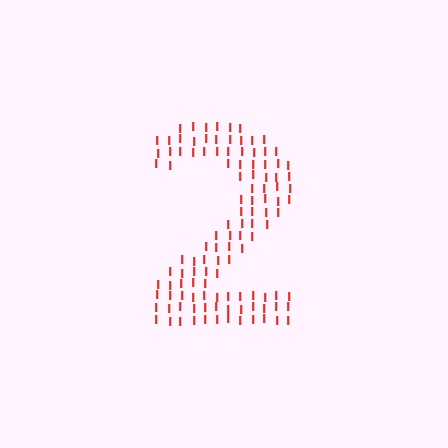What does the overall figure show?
The overall figure shows the digit 2.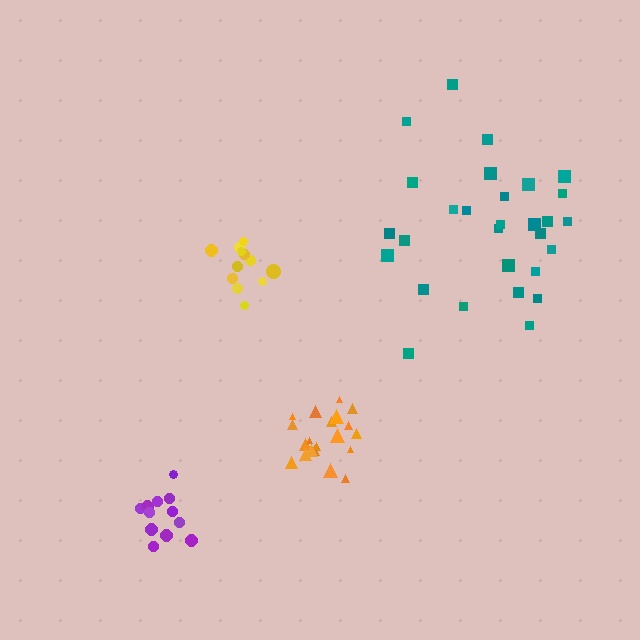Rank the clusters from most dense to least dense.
orange, purple, yellow, teal.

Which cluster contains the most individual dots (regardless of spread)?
Teal (30).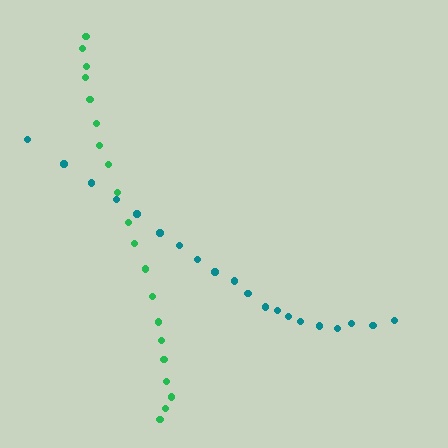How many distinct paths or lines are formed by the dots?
There are 2 distinct paths.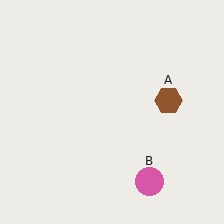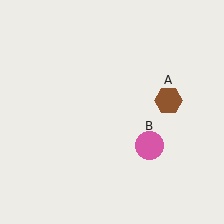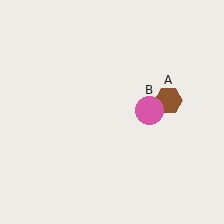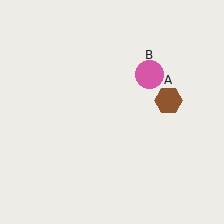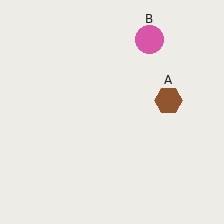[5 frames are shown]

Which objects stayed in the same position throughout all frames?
Brown hexagon (object A) remained stationary.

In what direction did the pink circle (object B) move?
The pink circle (object B) moved up.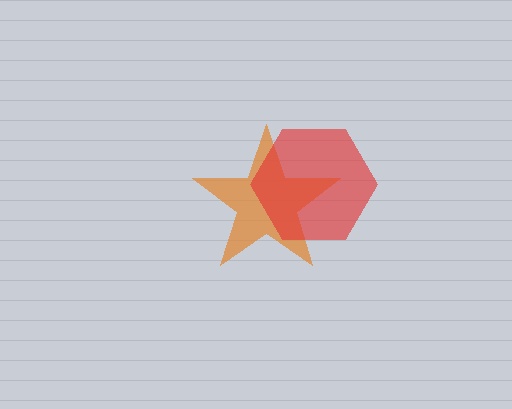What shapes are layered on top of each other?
The layered shapes are: an orange star, a red hexagon.